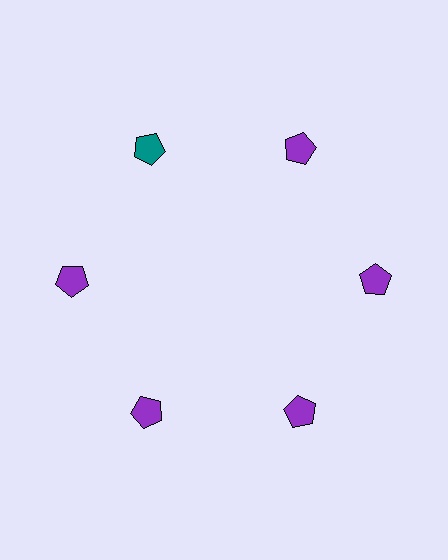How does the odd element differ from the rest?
It has a different color: teal instead of purple.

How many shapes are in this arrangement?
There are 6 shapes arranged in a ring pattern.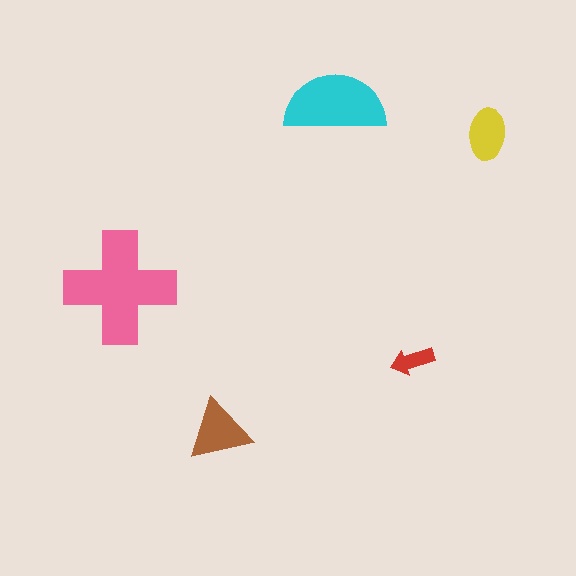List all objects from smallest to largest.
The red arrow, the yellow ellipse, the brown triangle, the cyan semicircle, the pink cross.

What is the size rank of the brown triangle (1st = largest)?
3rd.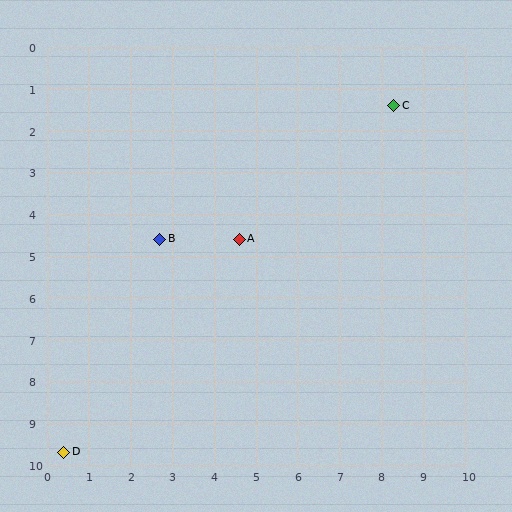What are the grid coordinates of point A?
Point A is at approximately (4.6, 4.6).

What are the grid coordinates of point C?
Point C is at approximately (8.3, 1.4).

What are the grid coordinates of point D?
Point D is at approximately (0.4, 9.7).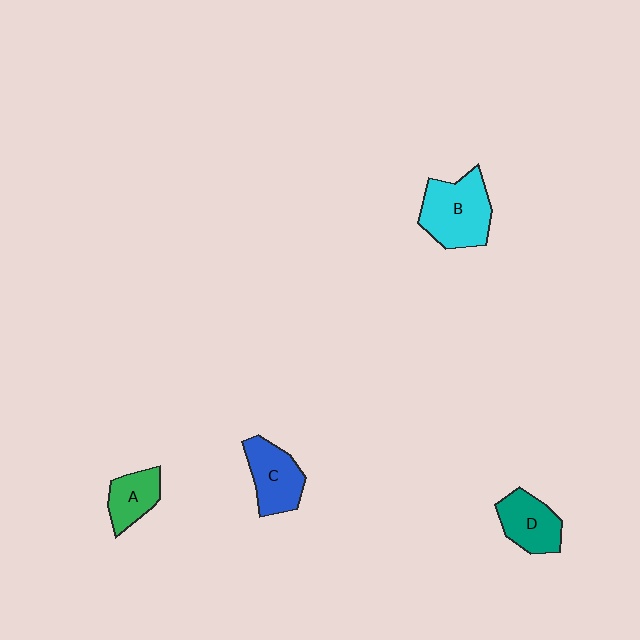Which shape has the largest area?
Shape B (cyan).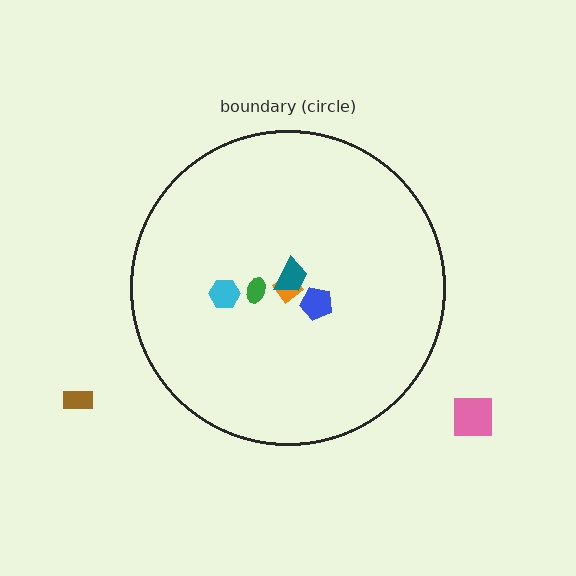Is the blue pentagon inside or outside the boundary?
Inside.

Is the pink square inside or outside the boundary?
Outside.